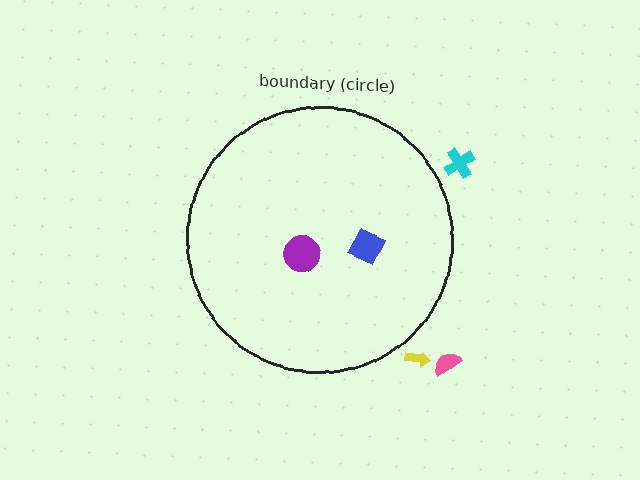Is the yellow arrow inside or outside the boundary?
Outside.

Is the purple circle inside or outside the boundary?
Inside.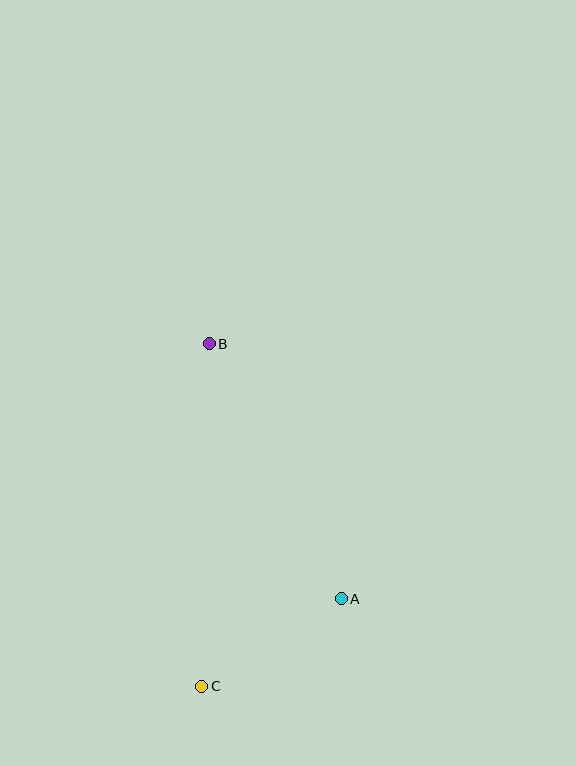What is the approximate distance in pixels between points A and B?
The distance between A and B is approximately 287 pixels.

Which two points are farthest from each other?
Points B and C are farthest from each other.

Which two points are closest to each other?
Points A and C are closest to each other.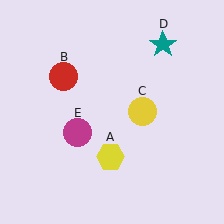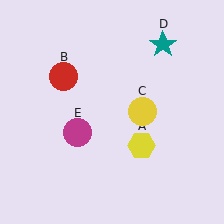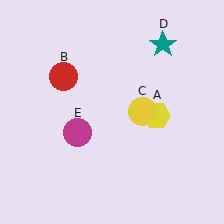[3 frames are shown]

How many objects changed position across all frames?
1 object changed position: yellow hexagon (object A).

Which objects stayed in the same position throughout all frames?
Red circle (object B) and yellow circle (object C) and teal star (object D) and magenta circle (object E) remained stationary.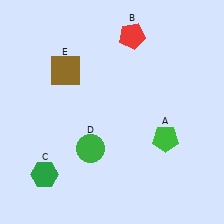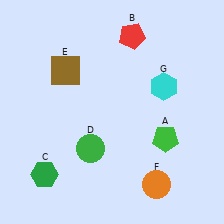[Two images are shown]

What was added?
An orange circle (F), a cyan hexagon (G) were added in Image 2.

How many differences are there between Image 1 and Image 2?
There are 2 differences between the two images.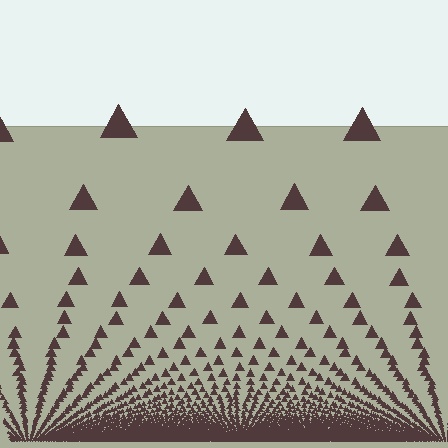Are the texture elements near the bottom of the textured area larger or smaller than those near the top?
Smaller. The gradient is inverted — elements near the bottom are smaller and denser.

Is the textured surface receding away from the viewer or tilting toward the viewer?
The surface appears to tilt toward the viewer. Texture elements get larger and sparser toward the top.